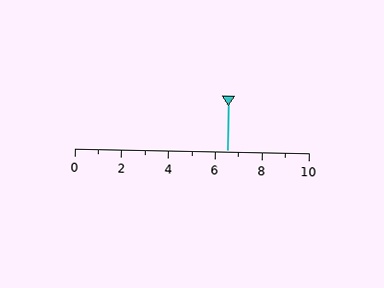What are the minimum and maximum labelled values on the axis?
The axis runs from 0 to 10.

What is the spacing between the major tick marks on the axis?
The major ticks are spaced 2 apart.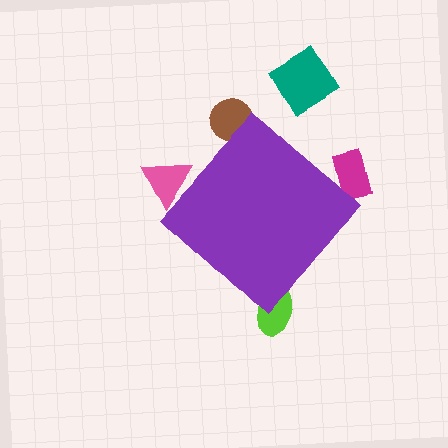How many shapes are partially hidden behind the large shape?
4 shapes are partially hidden.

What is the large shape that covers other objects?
A purple diamond.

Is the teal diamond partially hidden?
No, the teal diamond is fully visible.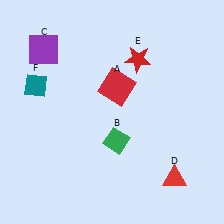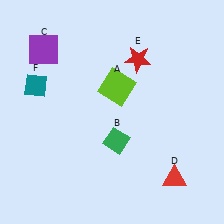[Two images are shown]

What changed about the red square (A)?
In Image 1, A is red. In Image 2, it changed to lime.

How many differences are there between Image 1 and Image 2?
There is 1 difference between the two images.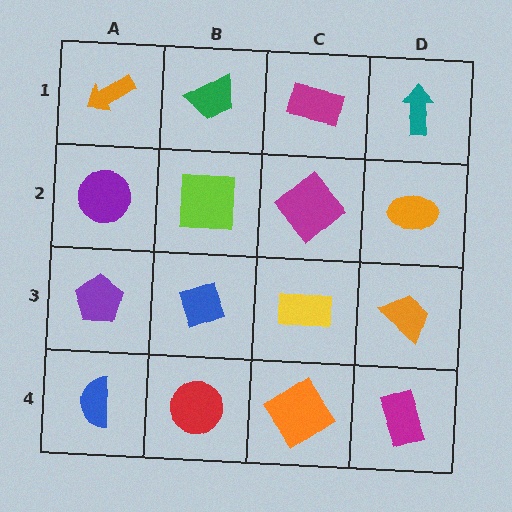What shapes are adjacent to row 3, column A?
A purple circle (row 2, column A), a blue semicircle (row 4, column A), a blue diamond (row 3, column B).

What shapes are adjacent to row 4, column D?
An orange trapezoid (row 3, column D), an orange diamond (row 4, column C).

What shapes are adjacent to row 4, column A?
A purple pentagon (row 3, column A), a red circle (row 4, column B).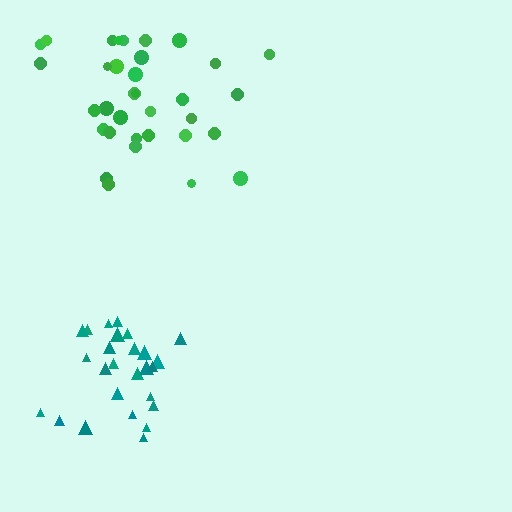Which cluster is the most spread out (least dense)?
Green.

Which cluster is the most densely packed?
Teal.